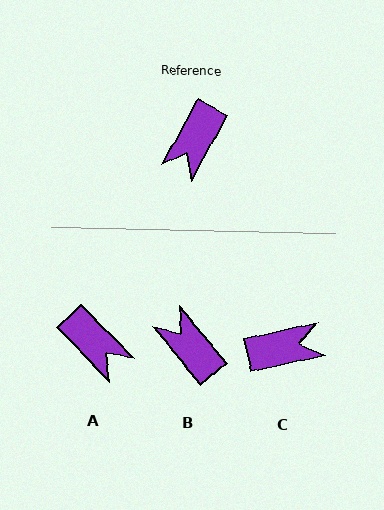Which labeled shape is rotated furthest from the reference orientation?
C, about 131 degrees away.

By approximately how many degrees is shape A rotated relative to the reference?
Approximately 72 degrees counter-clockwise.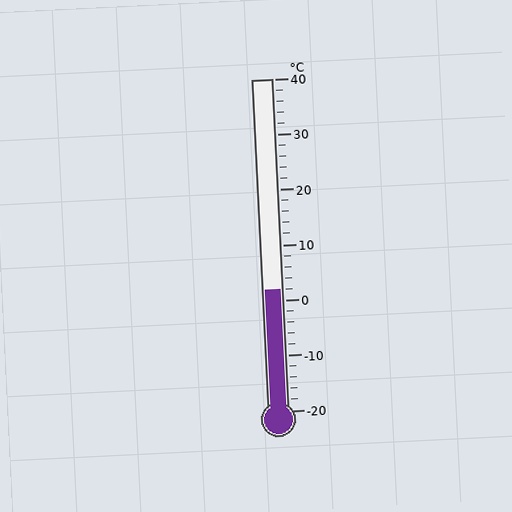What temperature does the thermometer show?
The thermometer shows approximately 2°C.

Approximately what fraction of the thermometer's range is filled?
The thermometer is filled to approximately 35% of its range.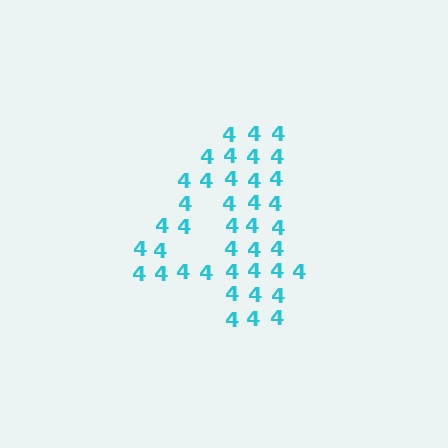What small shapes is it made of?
It is made of small digit 4's.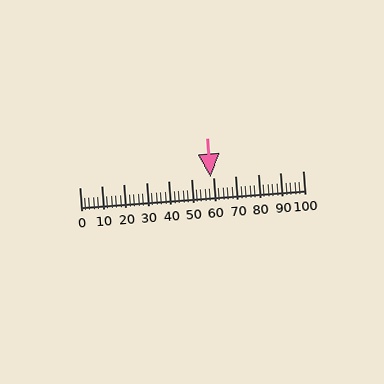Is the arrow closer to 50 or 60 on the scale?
The arrow is closer to 60.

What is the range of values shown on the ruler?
The ruler shows values from 0 to 100.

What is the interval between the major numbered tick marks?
The major tick marks are spaced 10 units apart.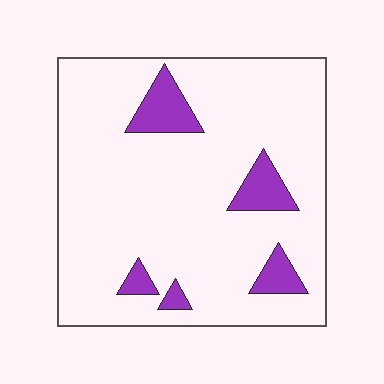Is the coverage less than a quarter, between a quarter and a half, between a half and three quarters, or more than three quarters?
Less than a quarter.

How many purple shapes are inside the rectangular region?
5.